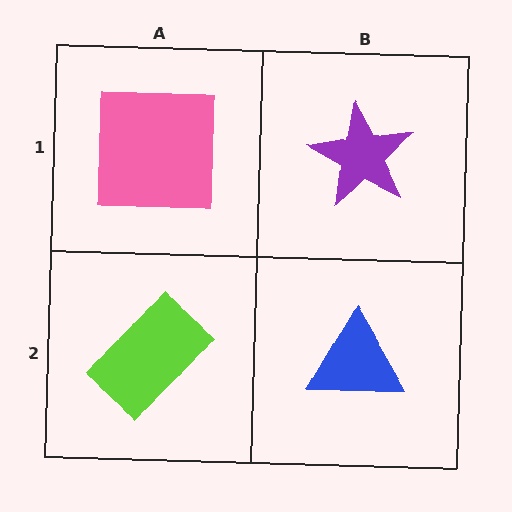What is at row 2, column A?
A lime rectangle.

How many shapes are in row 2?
2 shapes.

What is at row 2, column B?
A blue triangle.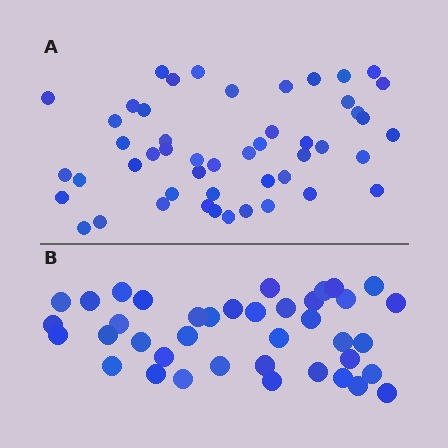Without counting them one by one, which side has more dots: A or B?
Region A (the top region) has more dots.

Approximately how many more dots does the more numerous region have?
Region A has roughly 10 or so more dots than region B.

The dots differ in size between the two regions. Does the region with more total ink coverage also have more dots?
No. Region B has more total ink coverage because its dots are larger, but region A actually contains more individual dots. Total area can be misleading — the number of items is what matters here.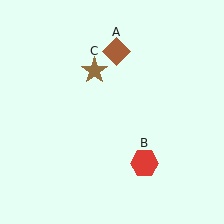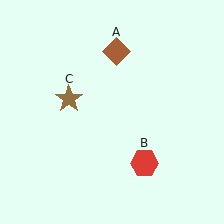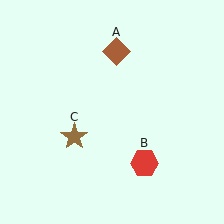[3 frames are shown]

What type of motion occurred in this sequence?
The brown star (object C) rotated counterclockwise around the center of the scene.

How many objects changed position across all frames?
1 object changed position: brown star (object C).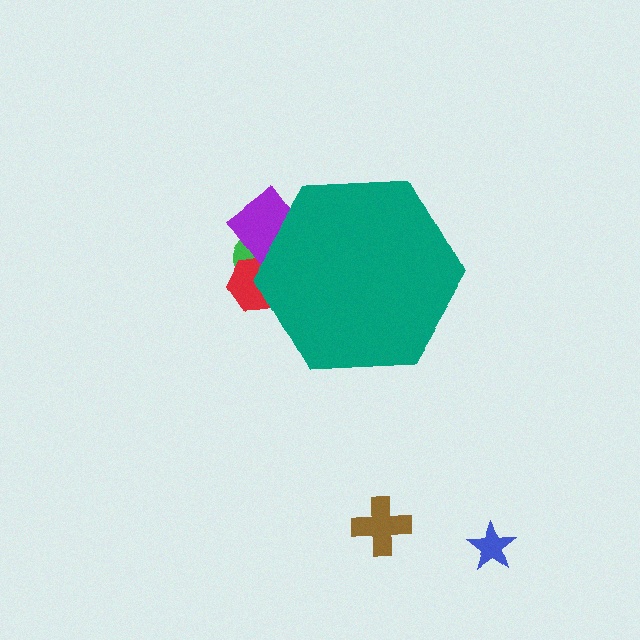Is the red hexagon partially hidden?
Yes, the red hexagon is partially hidden behind the teal hexagon.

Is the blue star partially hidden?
No, the blue star is fully visible.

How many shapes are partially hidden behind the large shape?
3 shapes are partially hidden.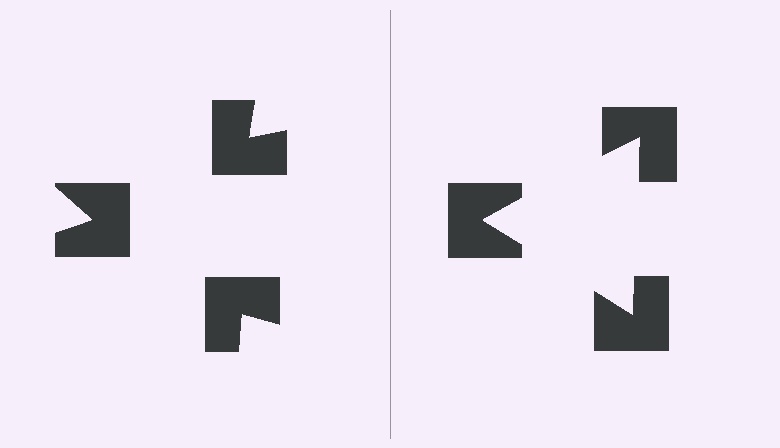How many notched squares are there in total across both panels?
6 — 3 on each side.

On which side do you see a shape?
An illusory triangle appears on the right side. On the left side the wedge cuts are rotated, so no coherent shape forms.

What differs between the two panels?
The notched squares are positioned identically on both sides; only the wedge orientations differ. On the right they align to a triangle; on the left they are misaligned.